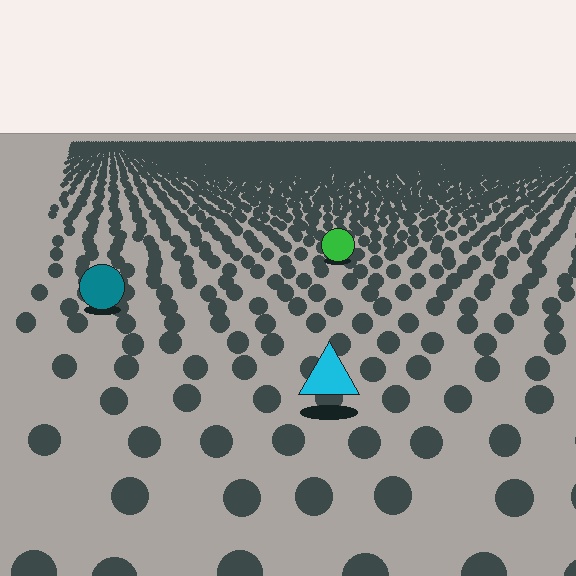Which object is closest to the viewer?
The cyan triangle is closest. The texture marks near it are larger and more spread out.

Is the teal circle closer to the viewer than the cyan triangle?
No. The cyan triangle is closer — you can tell from the texture gradient: the ground texture is coarser near it.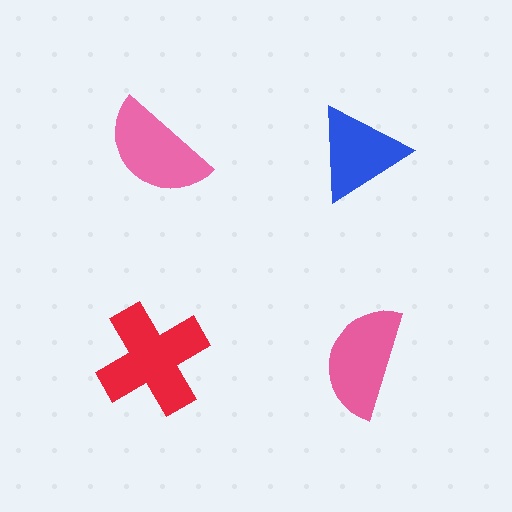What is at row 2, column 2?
A pink semicircle.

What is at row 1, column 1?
A pink semicircle.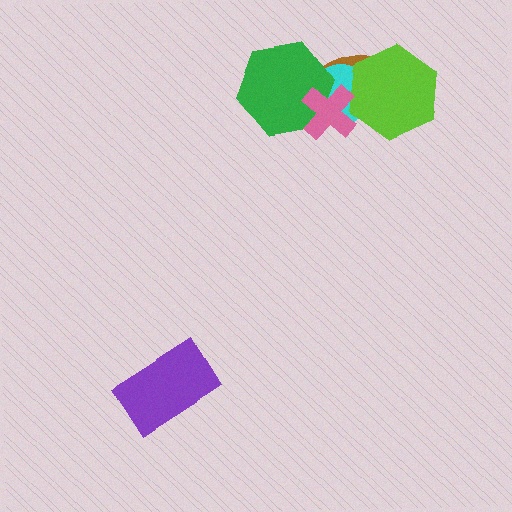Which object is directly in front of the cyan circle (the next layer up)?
The lime hexagon is directly in front of the cyan circle.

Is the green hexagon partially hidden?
Yes, it is partially covered by another shape.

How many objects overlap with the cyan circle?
4 objects overlap with the cyan circle.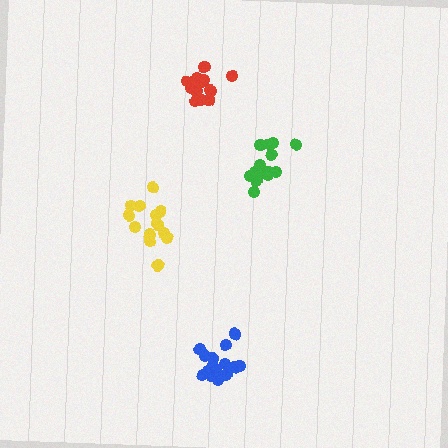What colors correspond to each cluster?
The clusters are colored: green, yellow, red, blue.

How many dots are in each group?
Group 1: 15 dots, Group 2: 13 dots, Group 3: 13 dots, Group 4: 16 dots (57 total).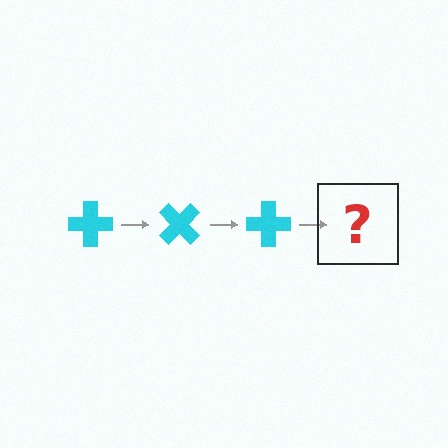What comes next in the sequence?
The next element should be a cyan cross rotated 135 degrees.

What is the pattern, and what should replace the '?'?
The pattern is that the cross rotates 45 degrees each step. The '?' should be a cyan cross rotated 135 degrees.